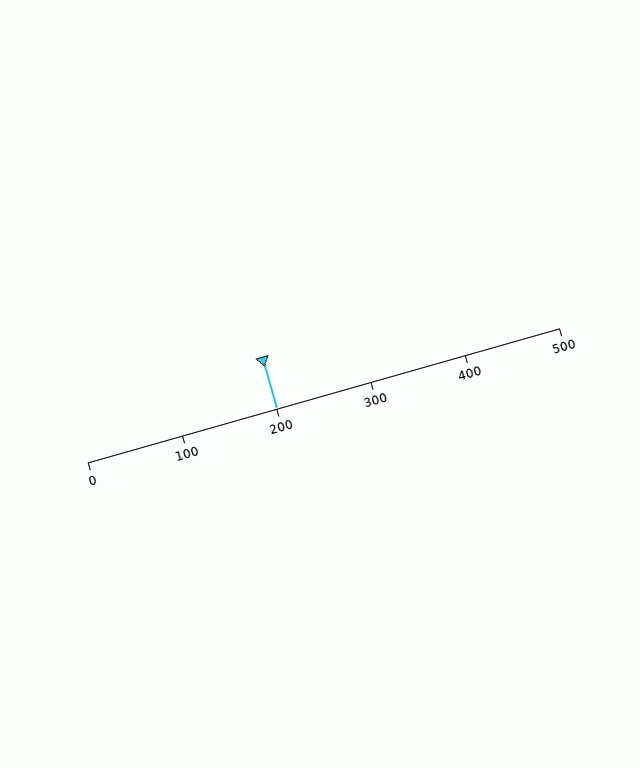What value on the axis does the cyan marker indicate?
The marker indicates approximately 200.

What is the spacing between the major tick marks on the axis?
The major ticks are spaced 100 apart.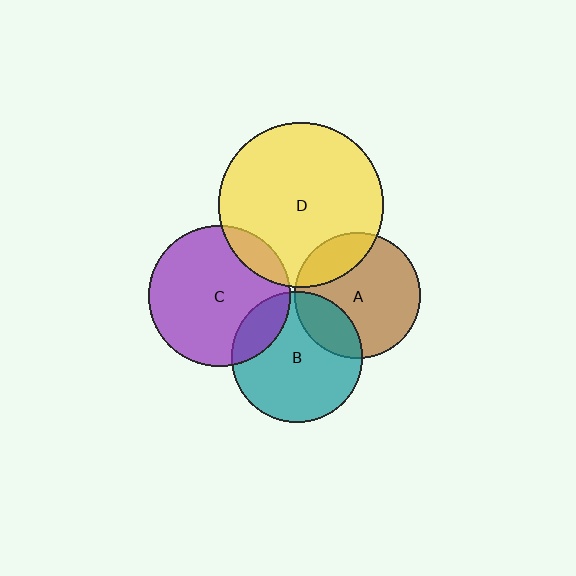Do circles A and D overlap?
Yes.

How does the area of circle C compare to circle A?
Approximately 1.3 times.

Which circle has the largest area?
Circle D (yellow).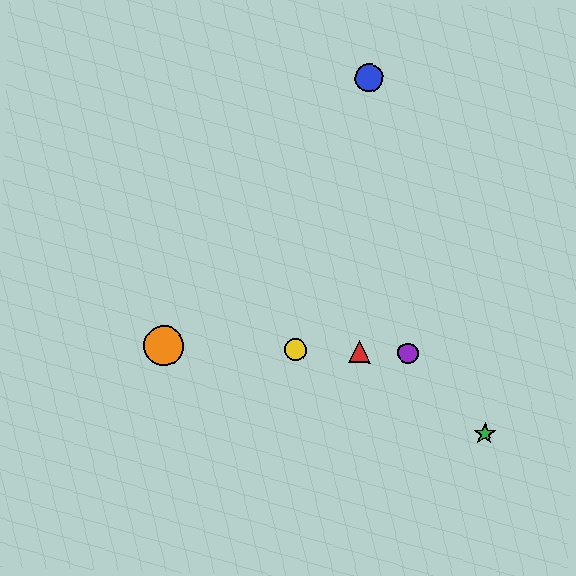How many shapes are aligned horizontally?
4 shapes (the red triangle, the yellow circle, the purple circle, the orange circle) are aligned horizontally.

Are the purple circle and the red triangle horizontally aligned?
Yes, both are at y≈353.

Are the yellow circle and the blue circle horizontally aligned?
No, the yellow circle is at y≈350 and the blue circle is at y≈78.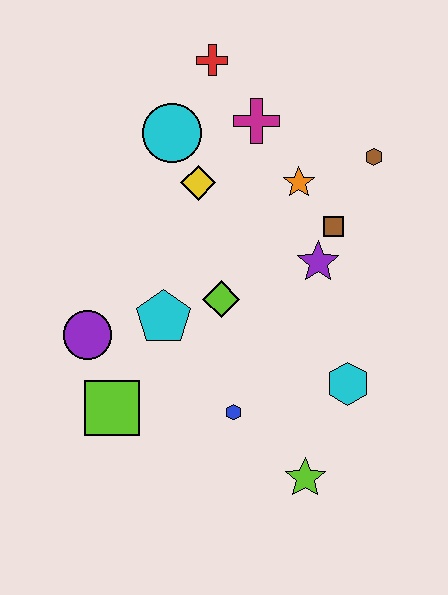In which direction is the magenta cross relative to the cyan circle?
The magenta cross is to the right of the cyan circle.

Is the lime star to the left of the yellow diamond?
No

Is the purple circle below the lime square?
No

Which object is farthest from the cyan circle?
The lime star is farthest from the cyan circle.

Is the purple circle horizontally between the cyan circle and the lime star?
No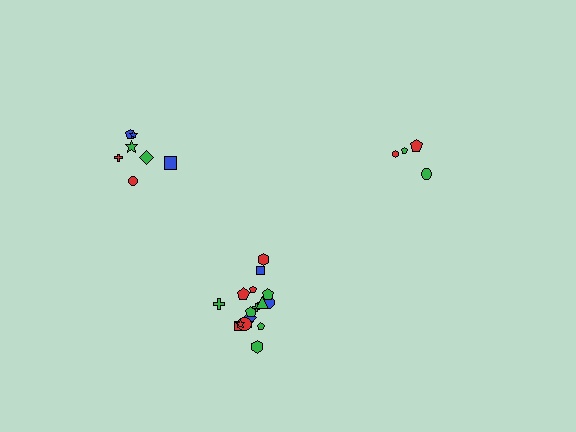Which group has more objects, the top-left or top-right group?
The top-left group.